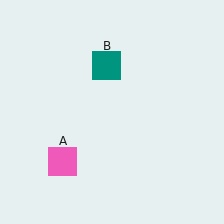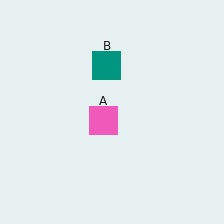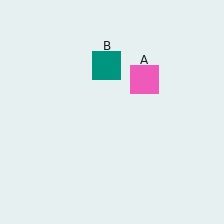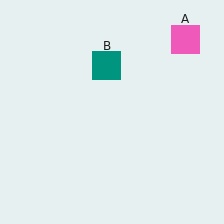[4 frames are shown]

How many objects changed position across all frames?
1 object changed position: pink square (object A).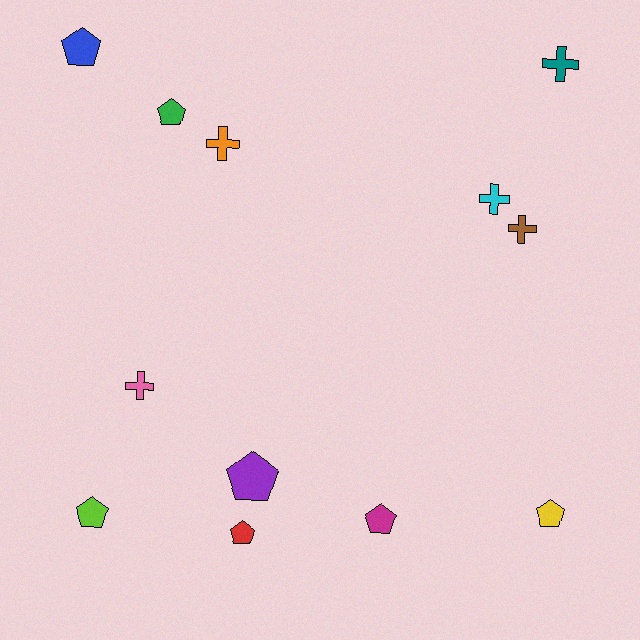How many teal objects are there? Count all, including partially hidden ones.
There is 1 teal object.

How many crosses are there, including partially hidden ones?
There are 5 crosses.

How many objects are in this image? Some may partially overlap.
There are 12 objects.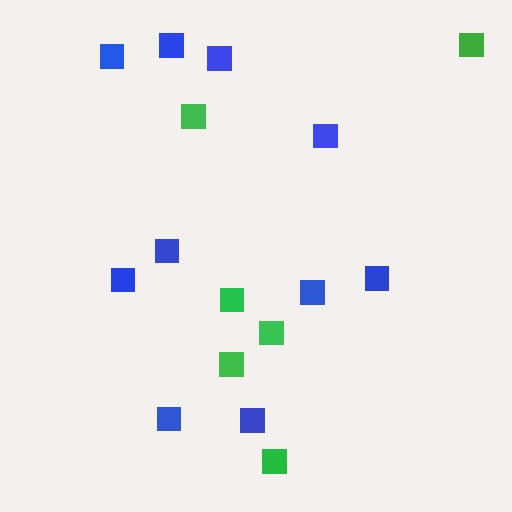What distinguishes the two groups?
There are 2 groups: one group of blue squares (10) and one group of green squares (6).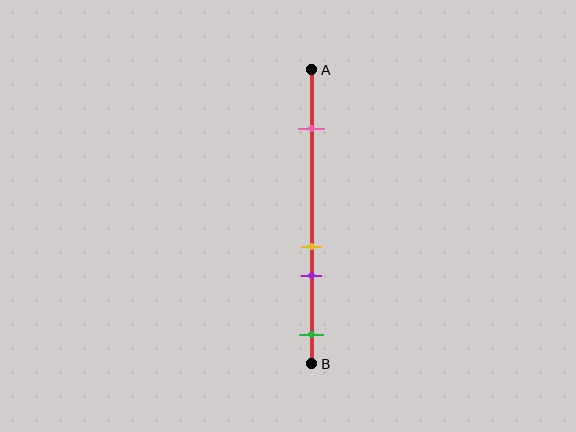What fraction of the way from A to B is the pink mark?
The pink mark is approximately 20% (0.2) of the way from A to B.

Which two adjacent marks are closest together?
The yellow and purple marks are the closest adjacent pair.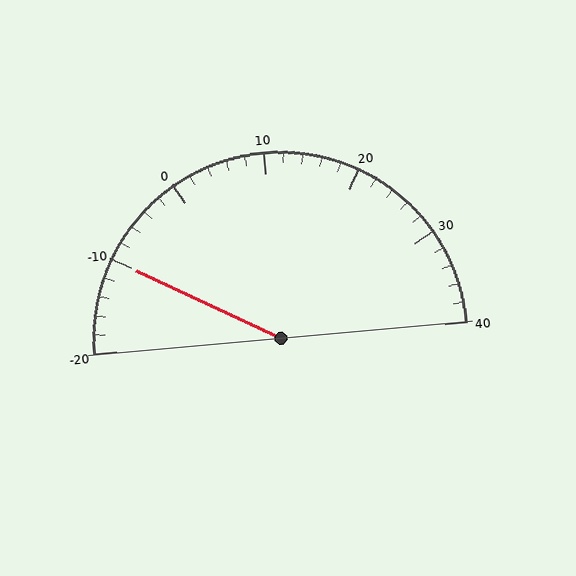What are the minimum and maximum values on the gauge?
The gauge ranges from -20 to 40.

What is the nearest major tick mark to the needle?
The nearest major tick mark is -10.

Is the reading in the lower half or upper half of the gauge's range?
The reading is in the lower half of the range (-20 to 40).